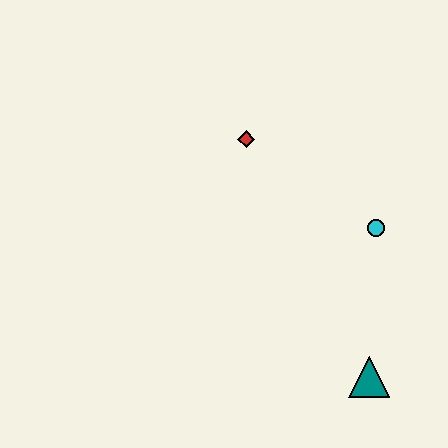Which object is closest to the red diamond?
The cyan circle is closest to the red diamond.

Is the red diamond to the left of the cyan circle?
Yes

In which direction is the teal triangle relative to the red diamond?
The teal triangle is below the red diamond.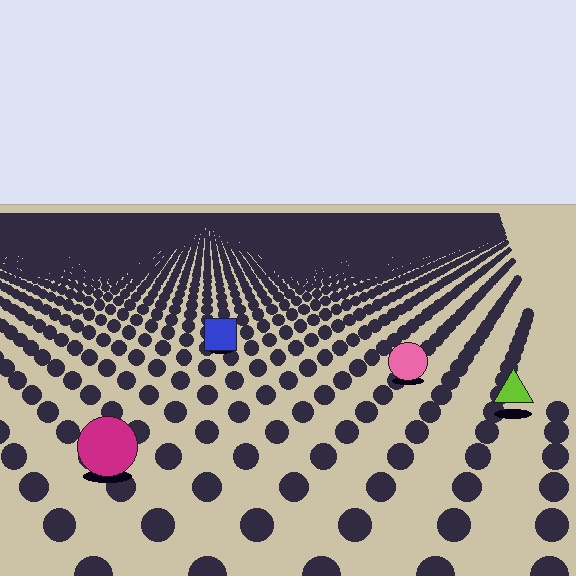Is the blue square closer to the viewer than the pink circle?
No. The pink circle is closer — you can tell from the texture gradient: the ground texture is coarser near it.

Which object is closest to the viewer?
The magenta circle is closest. The texture marks near it are larger and more spread out.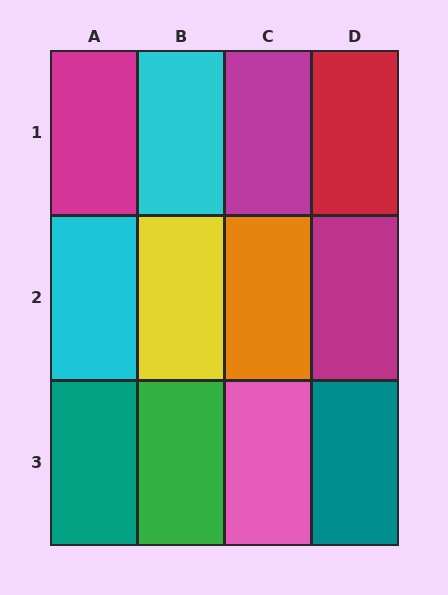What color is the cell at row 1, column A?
Magenta.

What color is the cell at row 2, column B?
Yellow.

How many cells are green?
1 cell is green.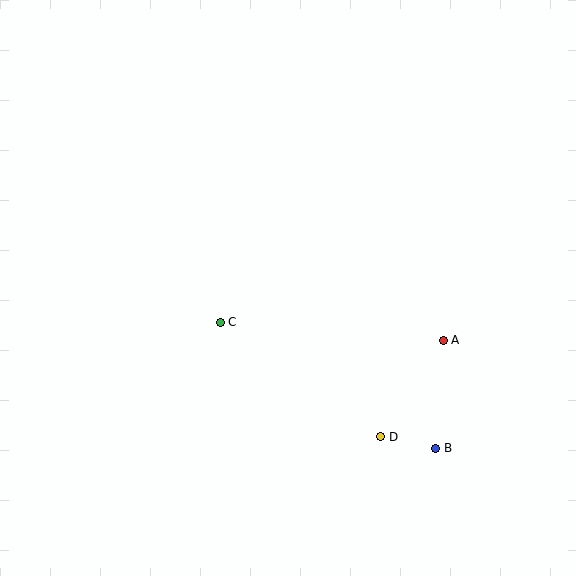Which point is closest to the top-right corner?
Point A is closest to the top-right corner.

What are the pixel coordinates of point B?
Point B is at (436, 448).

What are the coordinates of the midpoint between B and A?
The midpoint between B and A is at (440, 394).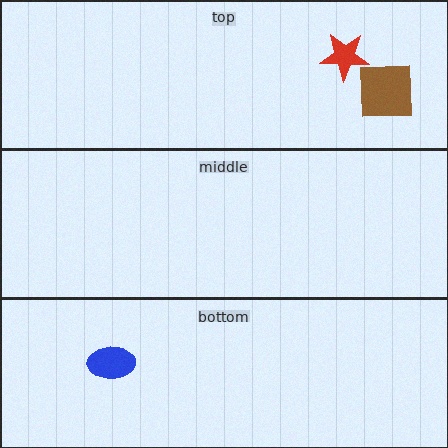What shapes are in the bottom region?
The blue ellipse.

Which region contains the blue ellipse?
The bottom region.